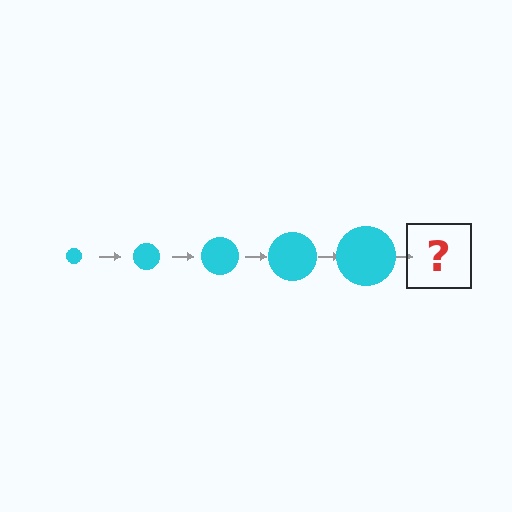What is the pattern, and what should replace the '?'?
The pattern is that the circle gets progressively larger each step. The '?' should be a cyan circle, larger than the previous one.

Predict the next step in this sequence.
The next step is a cyan circle, larger than the previous one.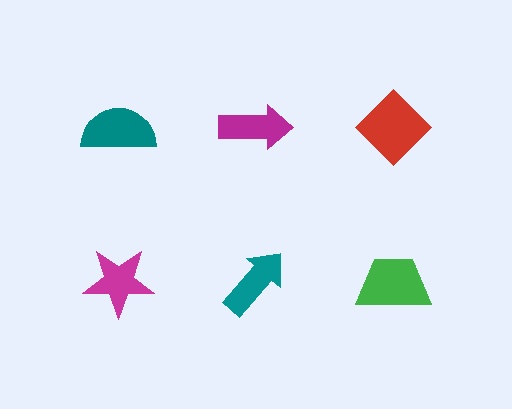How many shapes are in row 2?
3 shapes.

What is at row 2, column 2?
A teal arrow.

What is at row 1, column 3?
A red diamond.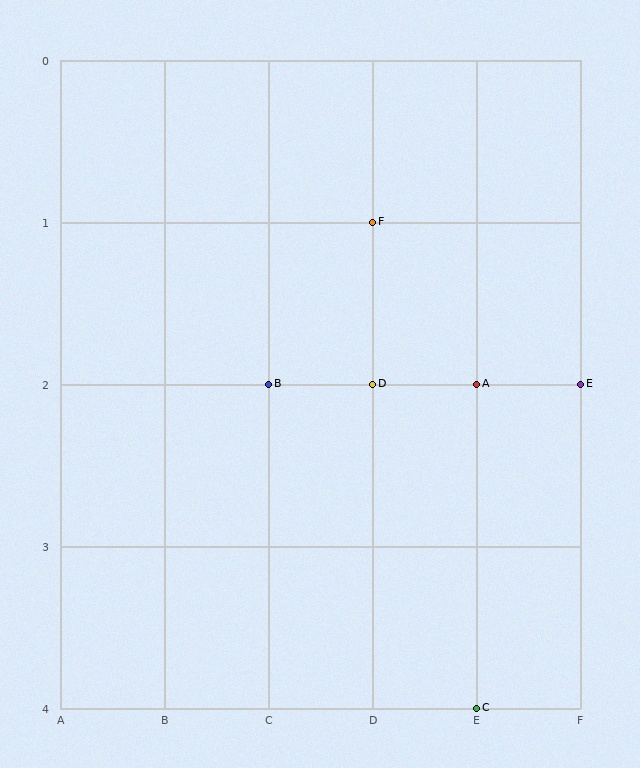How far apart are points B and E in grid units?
Points B and E are 3 columns apart.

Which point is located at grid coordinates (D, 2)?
Point D is at (D, 2).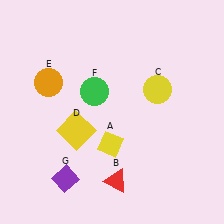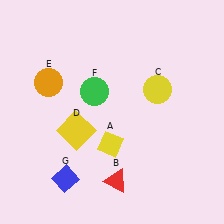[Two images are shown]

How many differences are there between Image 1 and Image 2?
There is 1 difference between the two images.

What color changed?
The diamond (G) changed from purple in Image 1 to blue in Image 2.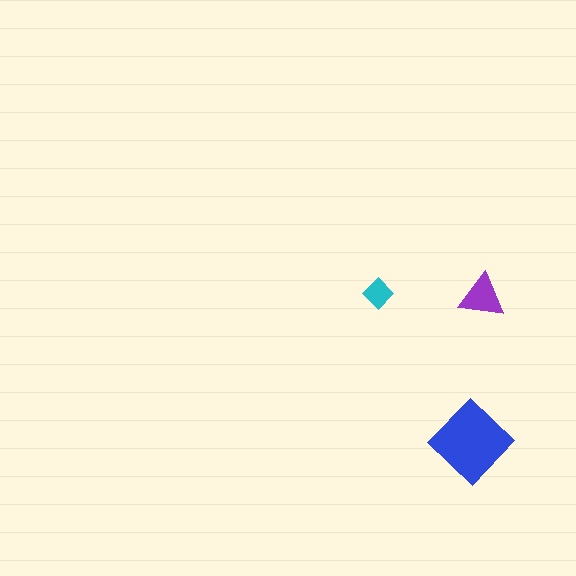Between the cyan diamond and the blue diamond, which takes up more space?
The blue diamond.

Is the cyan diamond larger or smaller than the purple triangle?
Smaller.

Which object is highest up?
The cyan diamond is topmost.